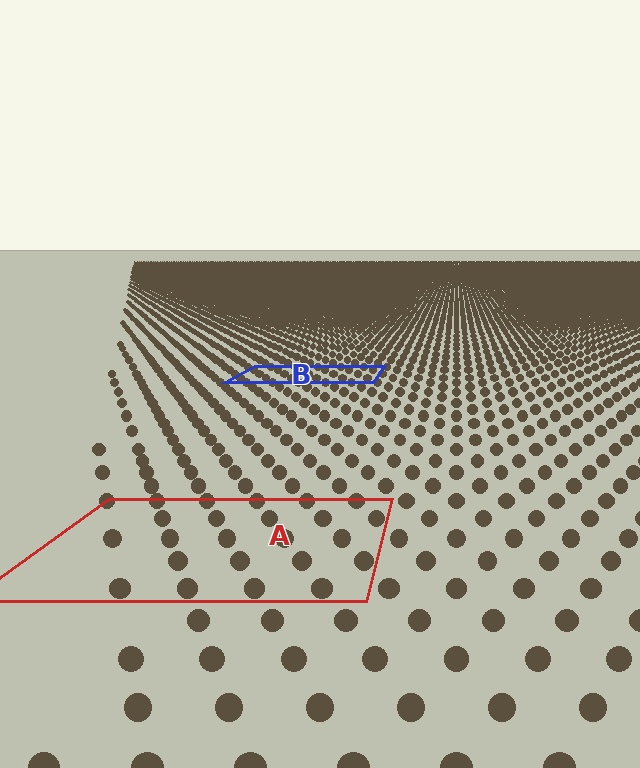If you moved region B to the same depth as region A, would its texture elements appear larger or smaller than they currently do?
They would appear larger. At a closer depth, the same texture elements are projected at a bigger on-screen size.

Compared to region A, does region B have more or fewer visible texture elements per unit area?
Region B has more texture elements per unit area — they are packed more densely because it is farther away.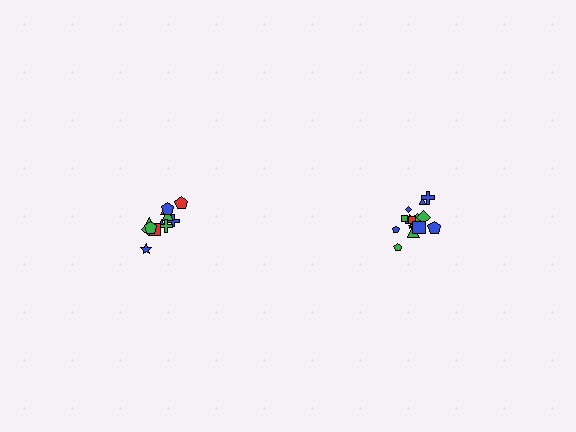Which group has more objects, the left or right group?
The right group.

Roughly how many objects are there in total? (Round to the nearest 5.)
Roughly 25 objects in total.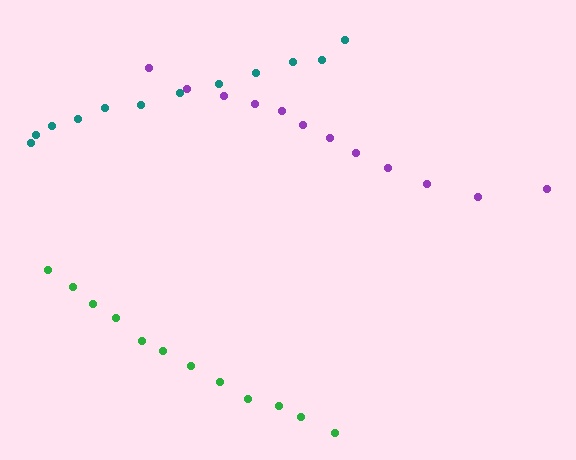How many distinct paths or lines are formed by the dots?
There are 3 distinct paths.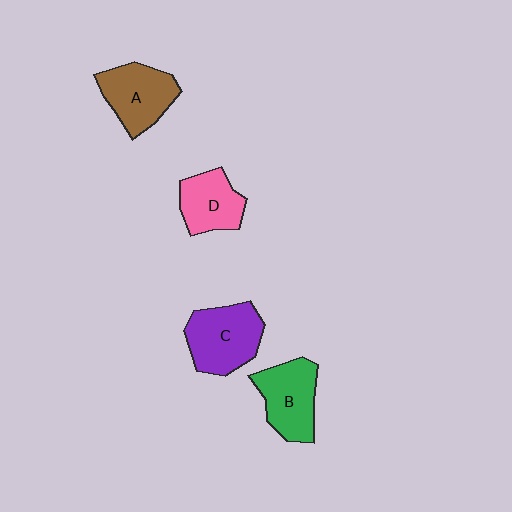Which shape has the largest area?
Shape C (purple).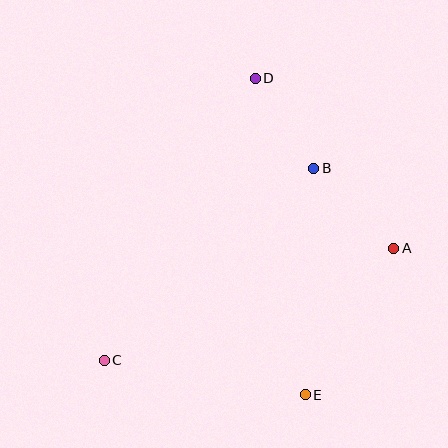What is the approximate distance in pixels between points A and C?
The distance between A and C is approximately 311 pixels.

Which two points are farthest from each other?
Points C and D are farthest from each other.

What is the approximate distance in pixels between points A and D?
The distance between A and D is approximately 219 pixels.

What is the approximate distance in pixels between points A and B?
The distance between A and B is approximately 113 pixels.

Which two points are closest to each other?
Points B and D are closest to each other.